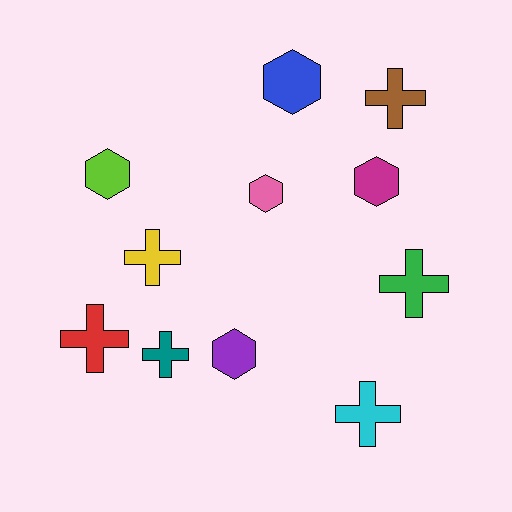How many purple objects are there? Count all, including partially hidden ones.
There is 1 purple object.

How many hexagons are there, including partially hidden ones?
There are 5 hexagons.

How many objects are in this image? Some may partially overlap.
There are 11 objects.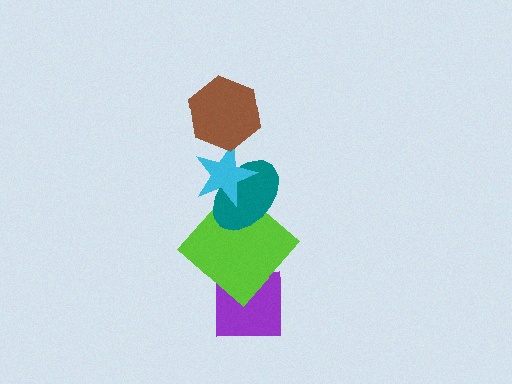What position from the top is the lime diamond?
The lime diamond is 4th from the top.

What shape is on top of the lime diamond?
The teal ellipse is on top of the lime diamond.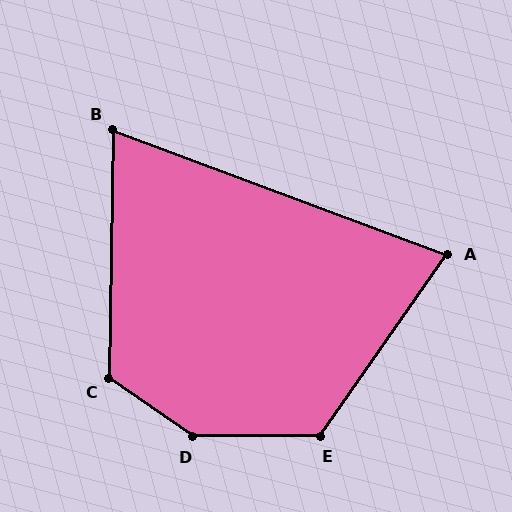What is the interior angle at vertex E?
Approximately 125 degrees (obtuse).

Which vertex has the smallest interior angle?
B, at approximately 70 degrees.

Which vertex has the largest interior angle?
D, at approximately 145 degrees.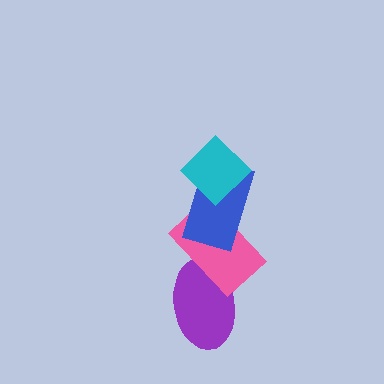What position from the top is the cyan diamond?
The cyan diamond is 1st from the top.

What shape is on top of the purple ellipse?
The pink rectangle is on top of the purple ellipse.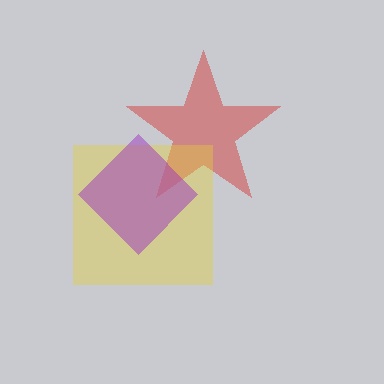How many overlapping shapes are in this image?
There are 3 overlapping shapes in the image.